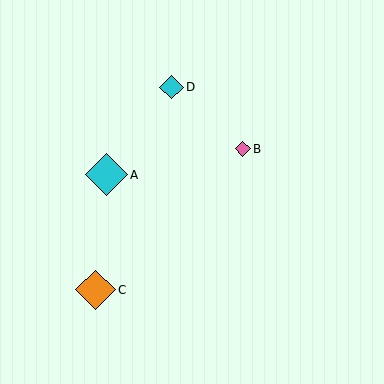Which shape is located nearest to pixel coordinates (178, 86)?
The cyan diamond (labeled D) at (172, 87) is nearest to that location.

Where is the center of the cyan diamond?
The center of the cyan diamond is at (172, 87).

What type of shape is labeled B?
Shape B is a pink diamond.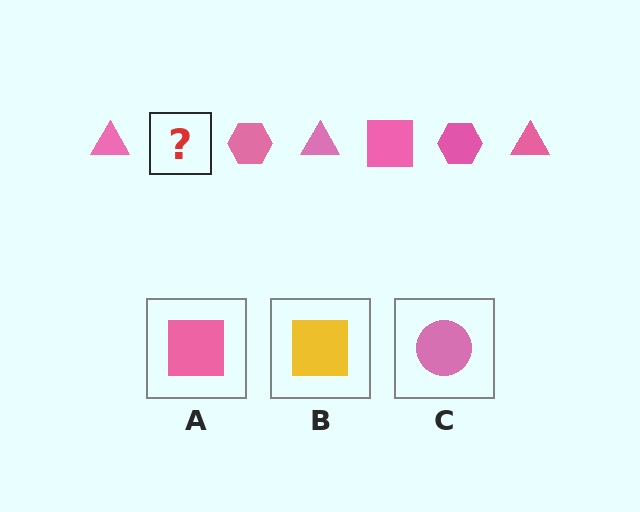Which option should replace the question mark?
Option A.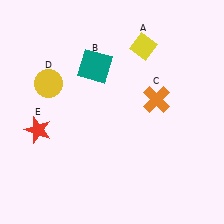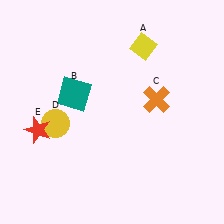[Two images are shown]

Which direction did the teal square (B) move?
The teal square (B) moved down.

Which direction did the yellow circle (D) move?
The yellow circle (D) moved down.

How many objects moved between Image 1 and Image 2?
2 objects moved between the two images.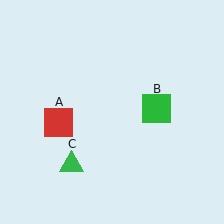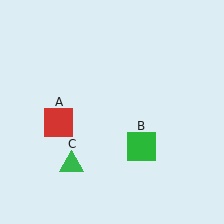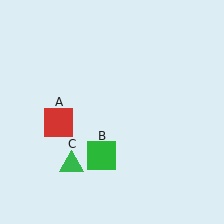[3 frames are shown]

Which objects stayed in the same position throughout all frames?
Red square (object A) and green triangle (object C) remained stationary.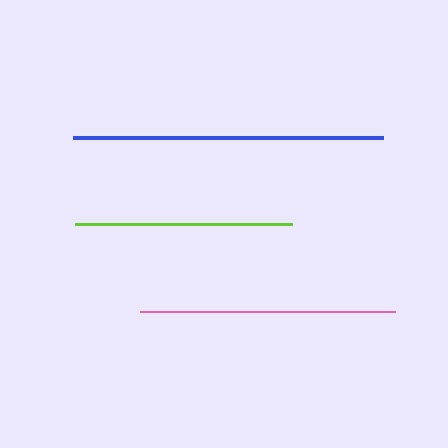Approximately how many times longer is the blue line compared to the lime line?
The blue line is approximately 1.4 times the length of the lime line.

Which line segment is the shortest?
The lime line is the shortest at approximately 217 pixels.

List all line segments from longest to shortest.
From longest to shortest: blue, pink, lime.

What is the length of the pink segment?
The pink segment is approximately 254 pixels long.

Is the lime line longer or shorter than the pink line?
The pink line is longer than the lime line.